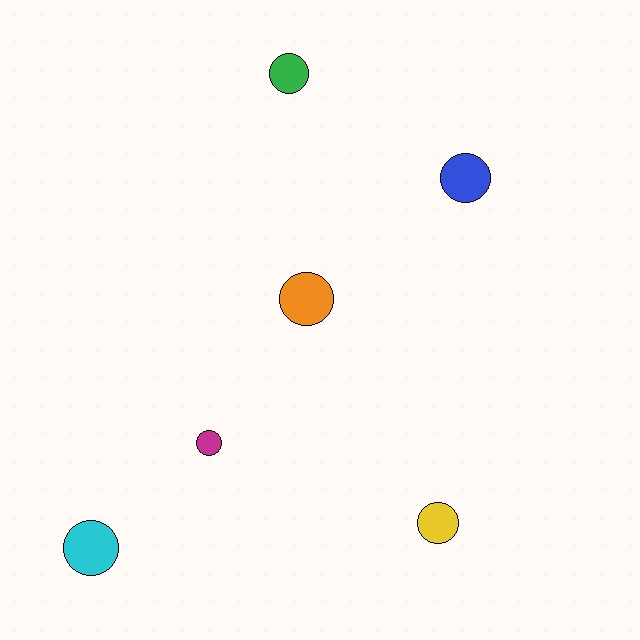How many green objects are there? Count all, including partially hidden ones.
There is 1 green object.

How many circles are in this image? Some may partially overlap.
There are 6 circles.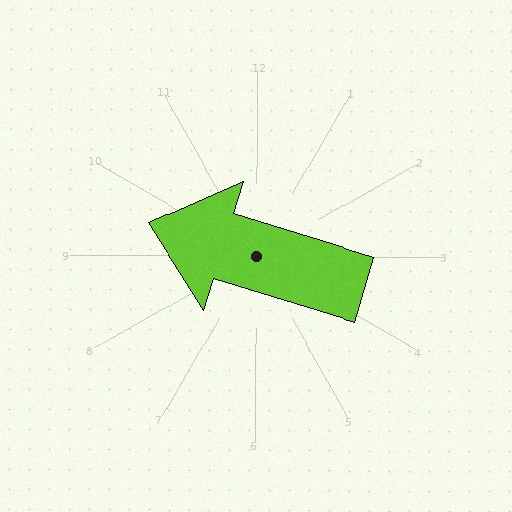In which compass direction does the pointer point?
West.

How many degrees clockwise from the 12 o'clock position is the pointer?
Approximately 287 degrees.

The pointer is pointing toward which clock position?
Roughly 10 o'clock.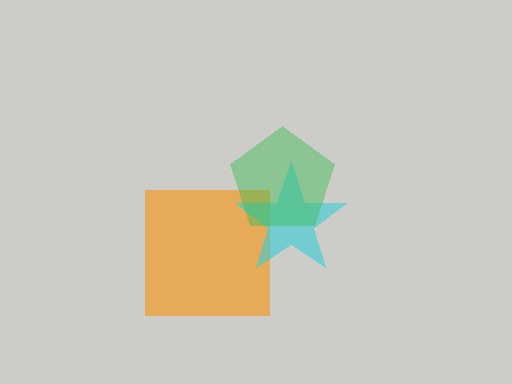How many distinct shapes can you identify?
There are 3 distinct shapes: an orange square, a cyan star, a green pentagon.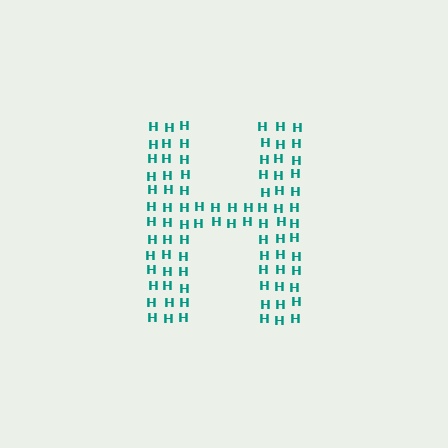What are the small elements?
The small elements are letter H's.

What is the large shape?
The large shape is the letter H.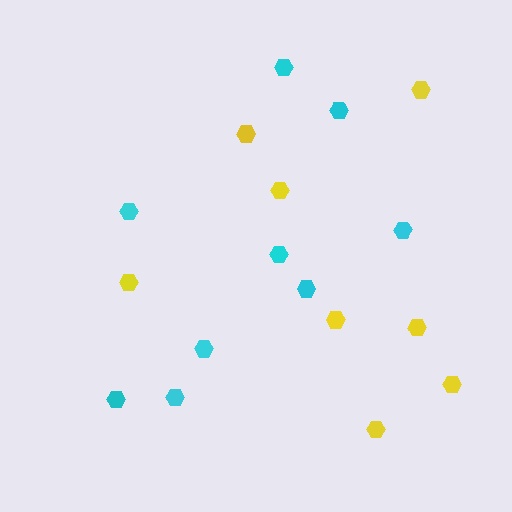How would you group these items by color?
There are 2 groups: one group of cyan hexagons (9) and one group of yellow hexagons (8).